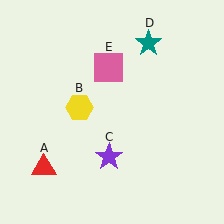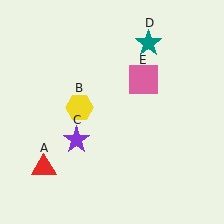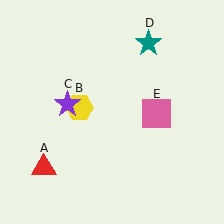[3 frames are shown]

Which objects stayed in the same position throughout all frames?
Red triangle (object A) and yellow hexagon (object B) and teal star (object D) remained stationary.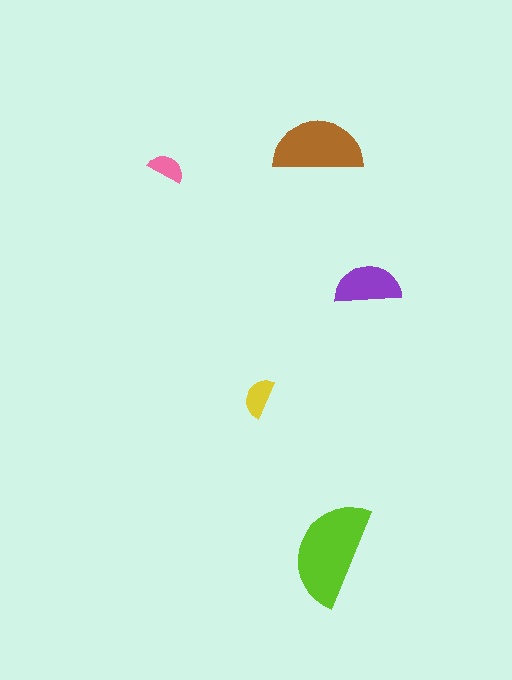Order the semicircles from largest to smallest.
the lime one, the brown one, the purple one, the yellow one, the pink one.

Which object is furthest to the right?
The purple semicircle is rightmost.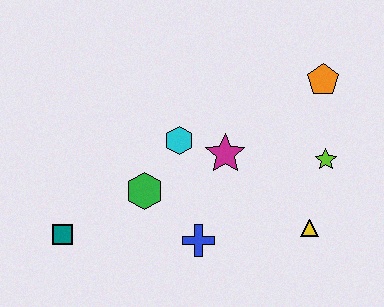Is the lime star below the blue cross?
No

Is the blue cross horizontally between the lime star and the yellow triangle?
No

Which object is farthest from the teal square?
The orange pentagon is farthest from the teal square.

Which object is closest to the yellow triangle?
The lime star is closest to the yellow triangle.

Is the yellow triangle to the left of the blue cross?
No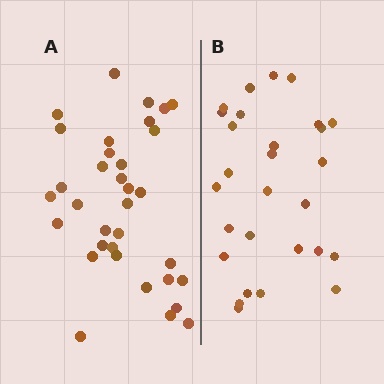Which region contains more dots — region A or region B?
Region A (the left region) has more dots.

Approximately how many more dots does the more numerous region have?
Region A has about 6 more dots than region B.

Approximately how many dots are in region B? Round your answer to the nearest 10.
About 30 dots. (The exact count is 28, which rounds to 30.)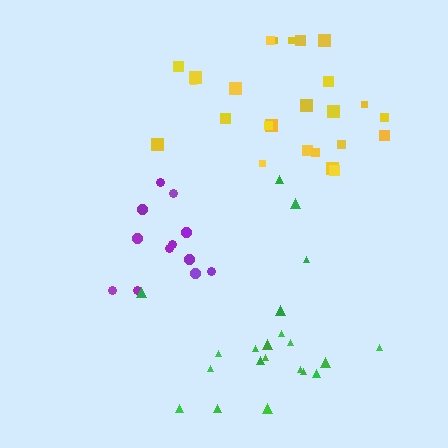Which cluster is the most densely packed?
Purple.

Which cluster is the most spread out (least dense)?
Green.